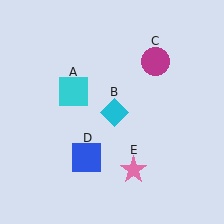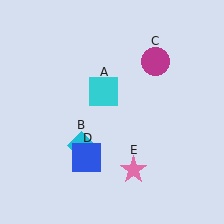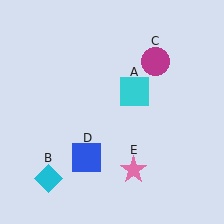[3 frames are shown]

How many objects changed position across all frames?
2 objects changed position: cyan square (object A), cyan diamond (object B).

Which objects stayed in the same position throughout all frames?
Magenta circle (object C) and blue square (object D) and pink star (object E) remained stationary.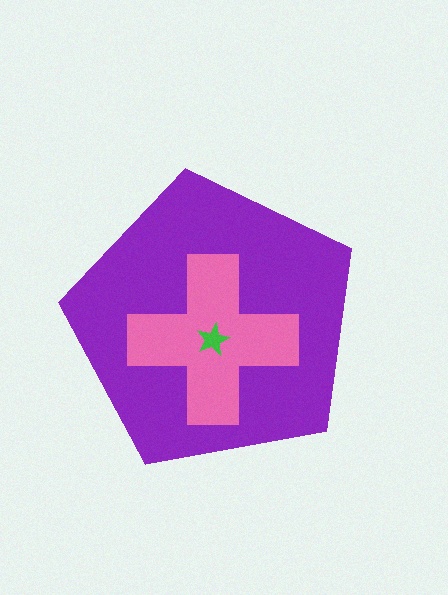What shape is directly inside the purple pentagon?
The pink cross.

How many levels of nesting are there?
3.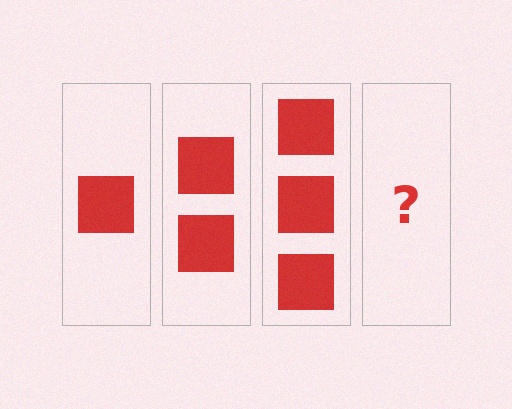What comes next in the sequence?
The next element should be 4 squares.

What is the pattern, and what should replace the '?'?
The pattern is that each step adds one more square. The '?' should be 4 squares.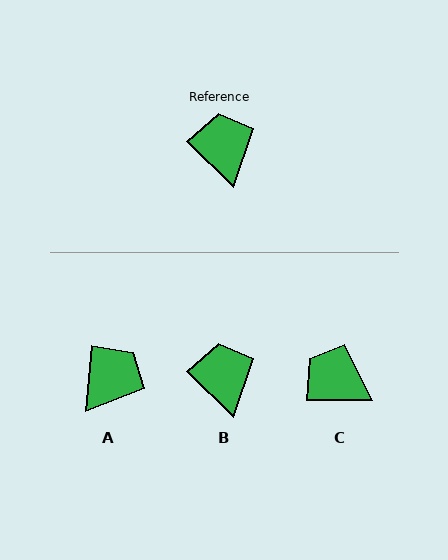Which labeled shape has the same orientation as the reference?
B.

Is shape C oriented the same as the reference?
No, it is off by about 45 degrees.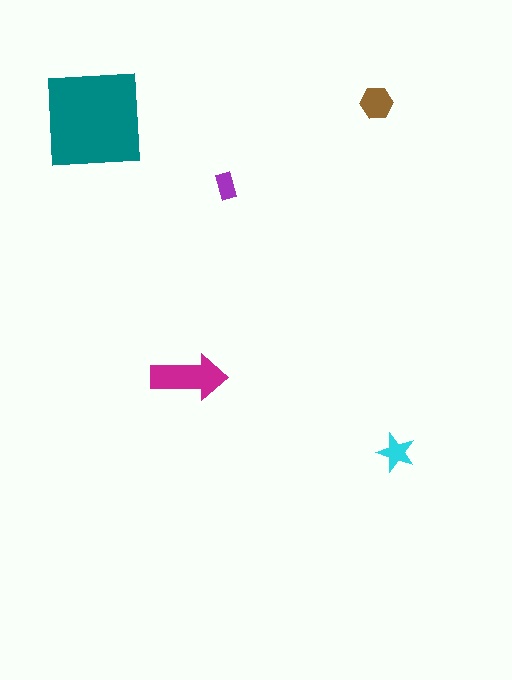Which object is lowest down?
The cyan star is bottommost.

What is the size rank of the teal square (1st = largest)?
1st.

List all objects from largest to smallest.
The teal square, the magenta arrow, the brown hexagon, the cyan star, the purple rectangle.